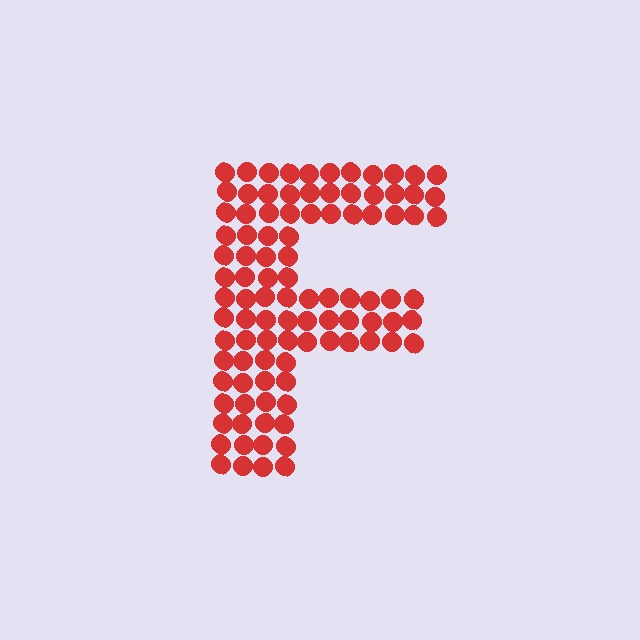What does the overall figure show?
The overall figure shows the letter F.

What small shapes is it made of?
It is made of small circles.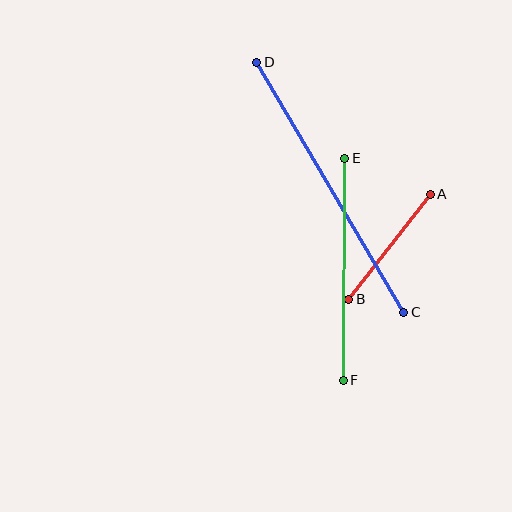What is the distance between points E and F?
The distance is approximately 222 pixels.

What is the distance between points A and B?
The distance is approximately 133 pixels.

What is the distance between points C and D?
The distance is approximately 290 pixels.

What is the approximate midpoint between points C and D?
The midpoint is at approximately (330, 187) pixels.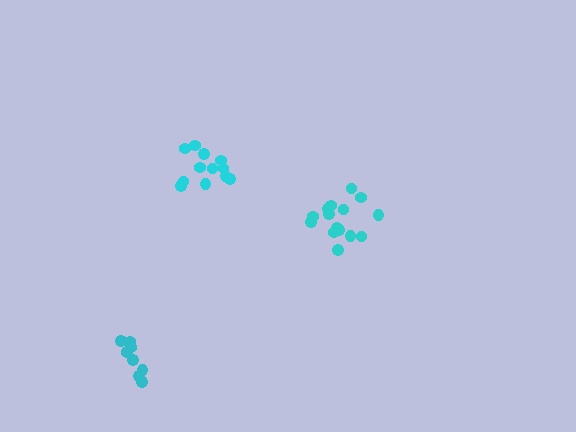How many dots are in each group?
Group 1: 12 dots, Group 2: 15 dots, Group 3: 9 dots (36 total).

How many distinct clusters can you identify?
There are 3 distinct clusters.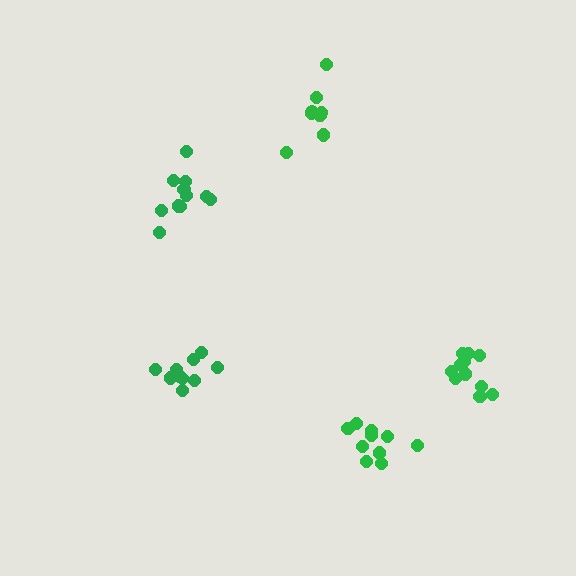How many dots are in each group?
Group 1: 9 dots, Group 2: 11 dots, Group 3: 10 dots, Group 4: 10 dots, Group 5: 11 dots (51 total).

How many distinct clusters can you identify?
There are 5 distinct clusters.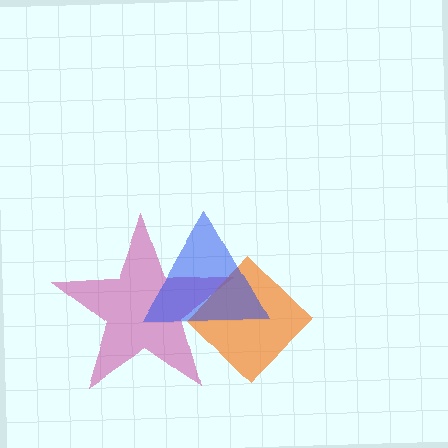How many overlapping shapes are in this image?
There are 3 overlapping shapes in the image.